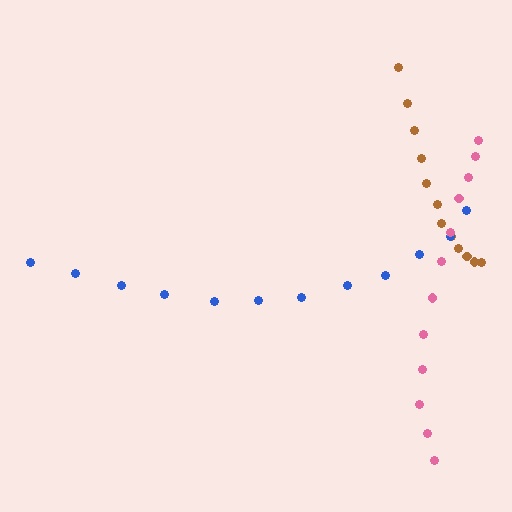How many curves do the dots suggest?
There are 3 distinct paths.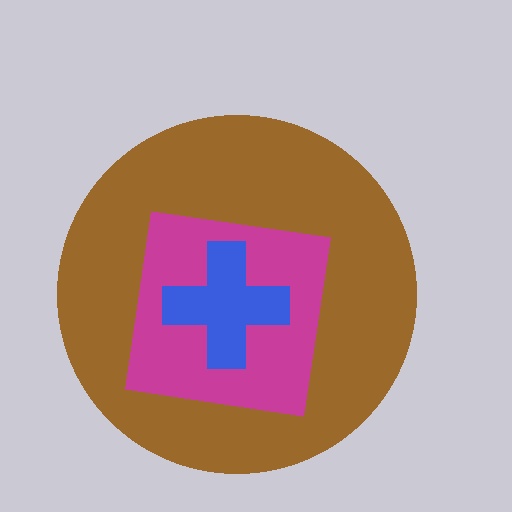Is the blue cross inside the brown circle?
Yes.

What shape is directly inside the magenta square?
The blue cross.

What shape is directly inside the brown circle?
The magenta square.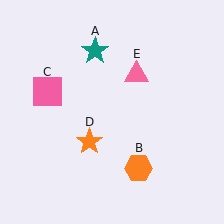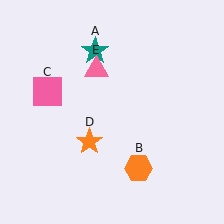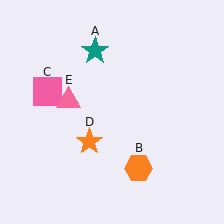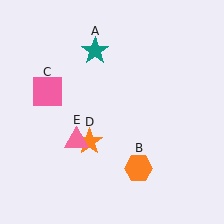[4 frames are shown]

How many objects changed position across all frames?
1 object changed position: pink triangle (object E).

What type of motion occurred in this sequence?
The pink triangle (object E) rotated counterclockwise around the center of the scene.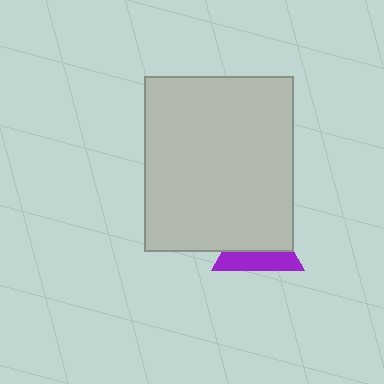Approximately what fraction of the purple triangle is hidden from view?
Roughly 58% of the purple triangle is hidden behind the light gray rectangle.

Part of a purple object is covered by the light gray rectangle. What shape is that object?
It is a triangle.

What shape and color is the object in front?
The object in front is a light gray rectangle.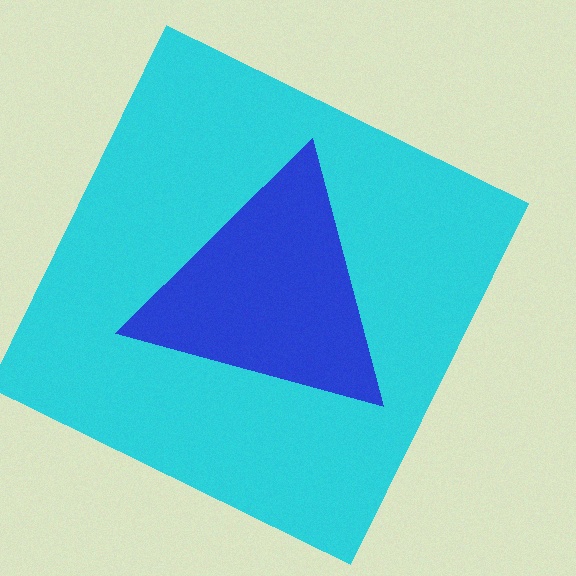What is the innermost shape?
The blue triangle.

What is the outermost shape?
The cyan square.